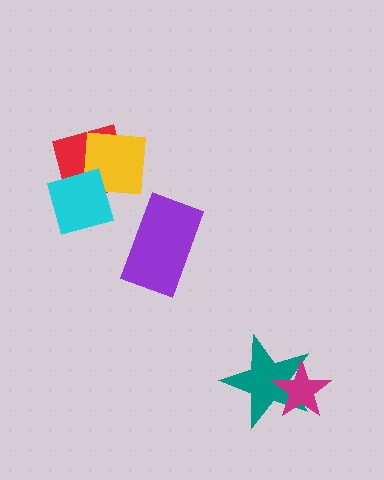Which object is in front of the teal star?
The magenta star is in front of the teal star.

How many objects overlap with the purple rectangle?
0 objects overlap with the purple rectangle.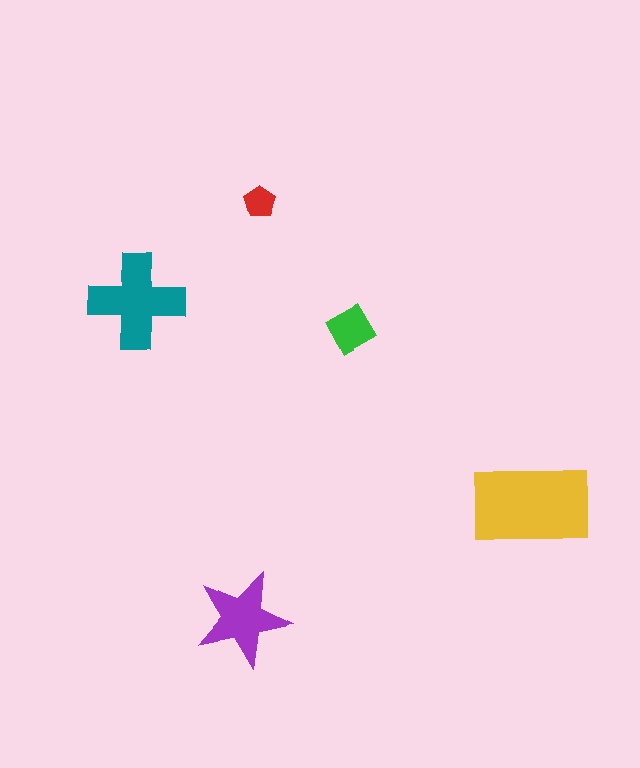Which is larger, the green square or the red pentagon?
The green square.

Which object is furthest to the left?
The teal cross is leftmost.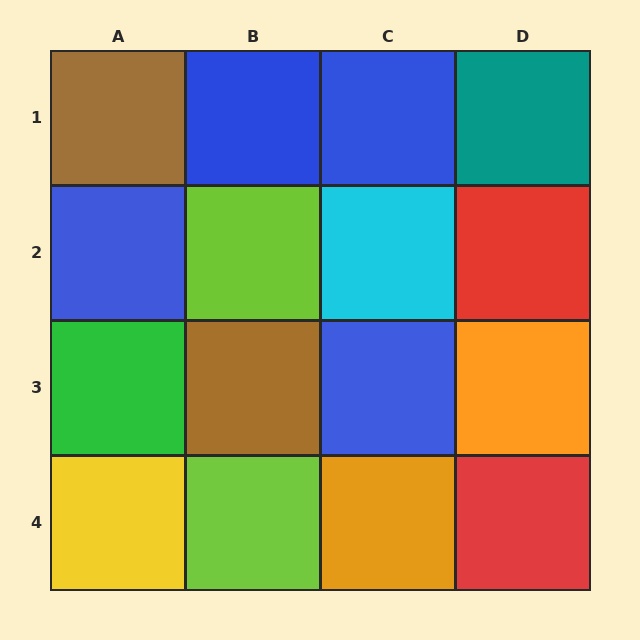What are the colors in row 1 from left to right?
Brown, blue, blue, teal.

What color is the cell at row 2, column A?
Blue.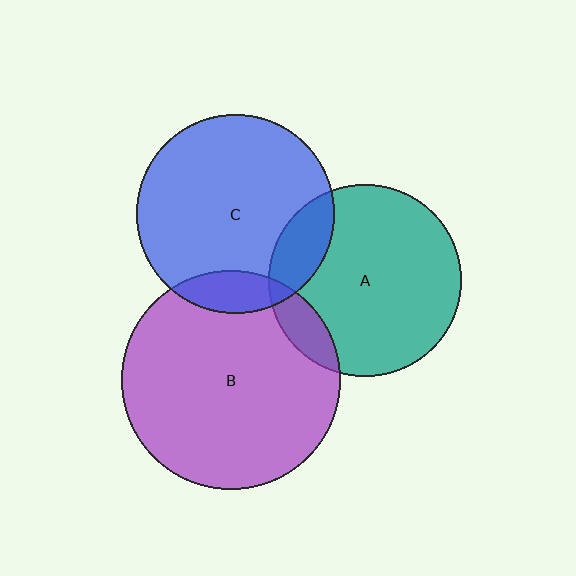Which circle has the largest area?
Circle B (purple).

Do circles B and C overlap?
Yes.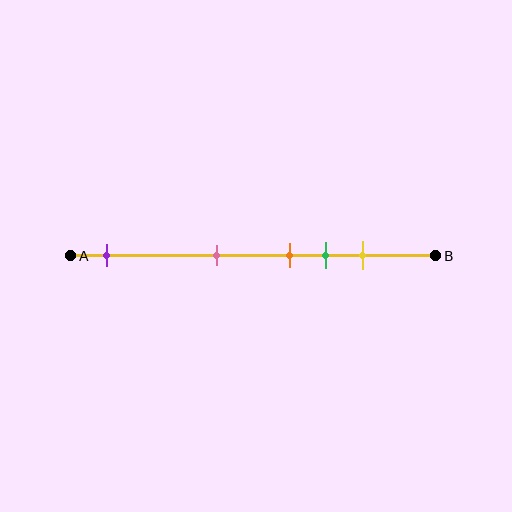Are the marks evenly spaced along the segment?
No, the marks are not evenly spaced.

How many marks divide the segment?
There are 5 marks dividing the segment.